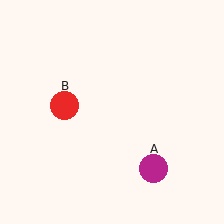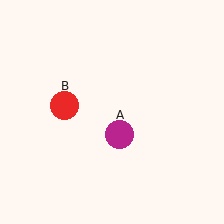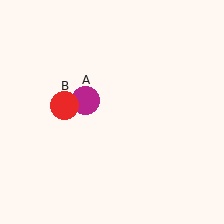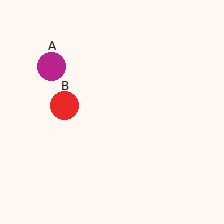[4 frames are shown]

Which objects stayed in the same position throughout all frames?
Red circle (object B) remained stationary.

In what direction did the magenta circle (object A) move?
The magenta circle (object A) moved up and to the left.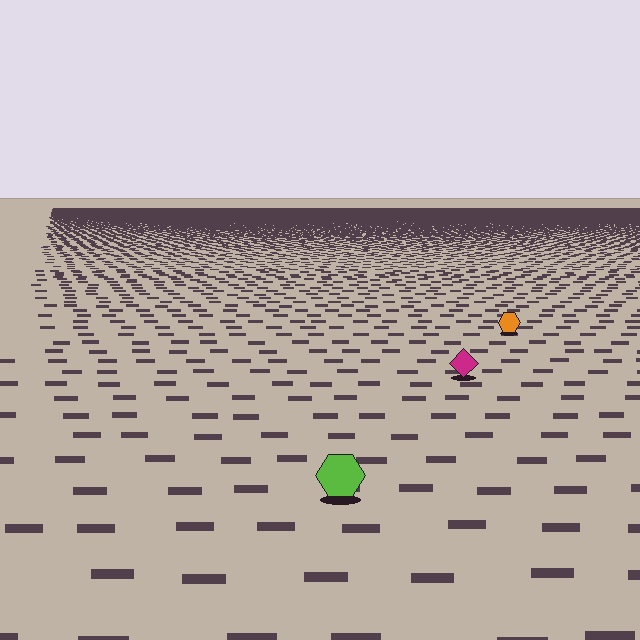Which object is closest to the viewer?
The lime hexagon is closest. The texture marks near it are larger and more spread out.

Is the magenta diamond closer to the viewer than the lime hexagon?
No. The lime hexagon is closer — you can tell from the texture gradient: the ground texture is coarser near it.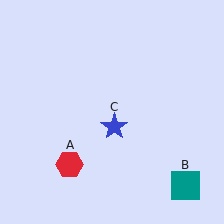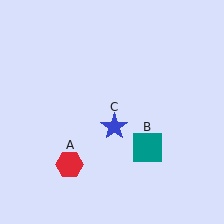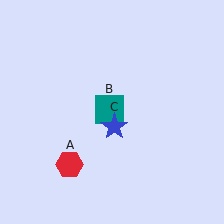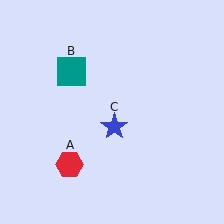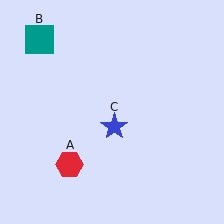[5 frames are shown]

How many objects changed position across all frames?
1 object changed position: teal square (object B).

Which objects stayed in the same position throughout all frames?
Red hexagon (object A) and blue star (object C) remained stationary.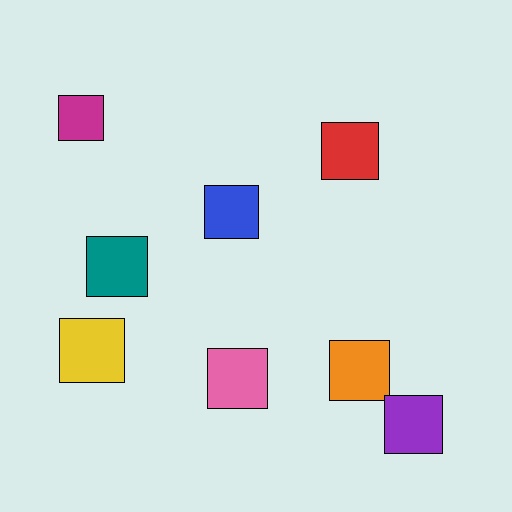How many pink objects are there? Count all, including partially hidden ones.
There is 1 pink object.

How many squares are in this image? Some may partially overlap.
There are 8 squares.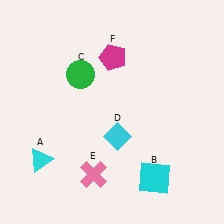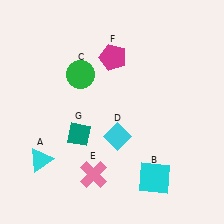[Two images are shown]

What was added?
A teal diamond (G) was added in Image 2.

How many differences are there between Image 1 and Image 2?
There is 1 difference between the two images.